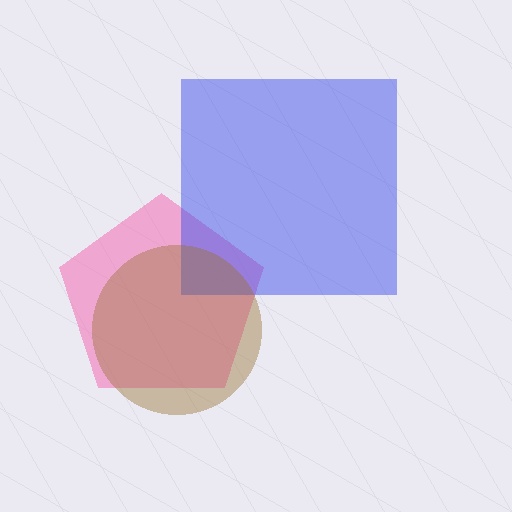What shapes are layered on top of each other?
The layered shapes are: a pink pentagon, a blue square, a brown circle.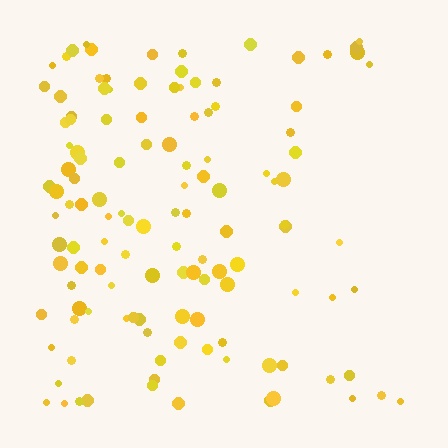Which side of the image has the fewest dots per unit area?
The right.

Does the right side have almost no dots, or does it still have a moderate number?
Still a moderate number, just noticeably fewer than the left.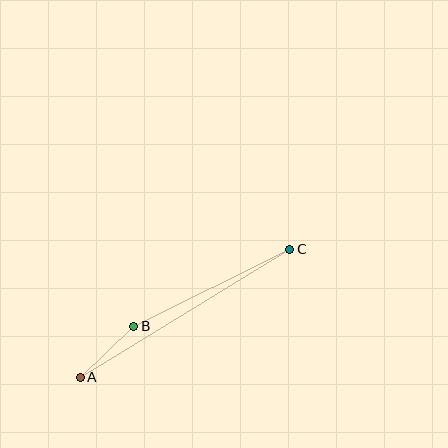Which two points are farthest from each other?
Points A and C are farthest from each other.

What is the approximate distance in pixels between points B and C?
The distance between B and C is approximately 174 pixels.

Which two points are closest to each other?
Points A and B are closest to each other.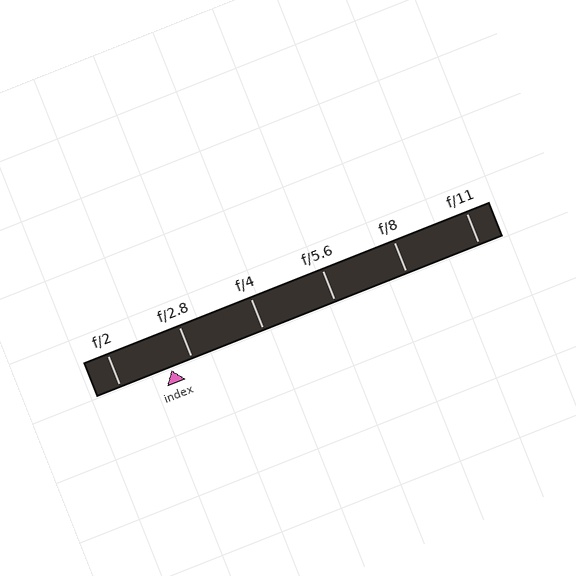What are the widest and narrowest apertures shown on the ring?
The widest aperture shown is f/2 and the narrowest is f/11.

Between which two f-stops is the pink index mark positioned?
The index mark is between f/2 and f/2.8.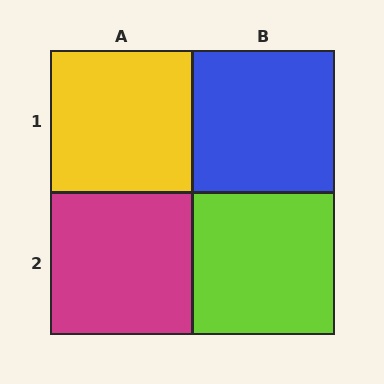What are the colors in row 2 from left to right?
Magenta, lime.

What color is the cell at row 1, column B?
Blue.